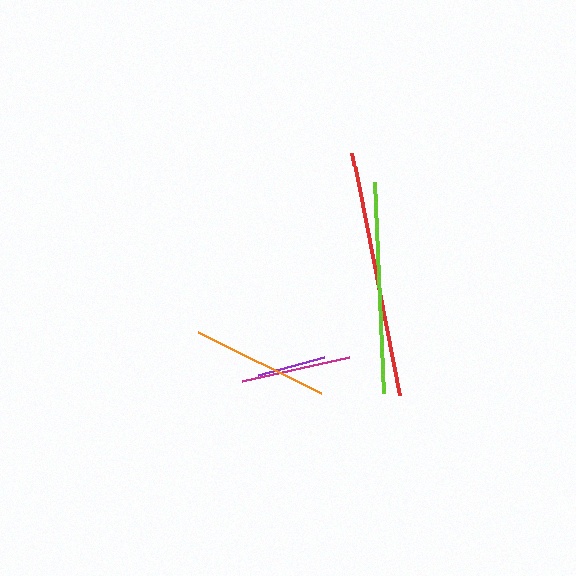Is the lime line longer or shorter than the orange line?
The lime line is longer than the orange line.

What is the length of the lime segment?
The lime segment is approximately 212 pixels long.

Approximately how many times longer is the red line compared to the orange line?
The red line is approximately 1.8 times the length of the orange line.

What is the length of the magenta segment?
The magenta segment is approximately 109 pixels long.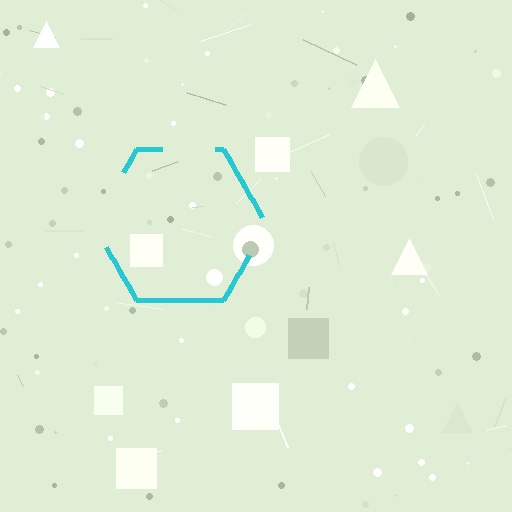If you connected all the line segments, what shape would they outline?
They would outline a hexagon.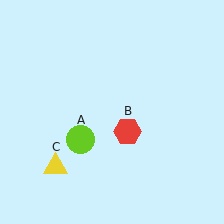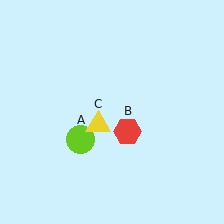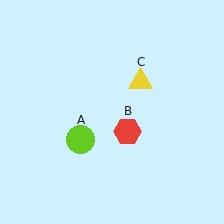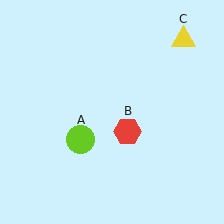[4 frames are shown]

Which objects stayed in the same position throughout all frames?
Lime circle (object A) and red hexagon (object B) remained stationary.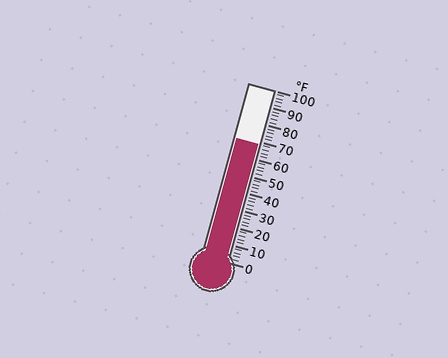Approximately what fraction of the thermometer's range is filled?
The thermometer is filled to approximately 70% of its range.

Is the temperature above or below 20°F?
The temperature is above 20°F.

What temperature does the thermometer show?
The thermometer shows approximately 68°F.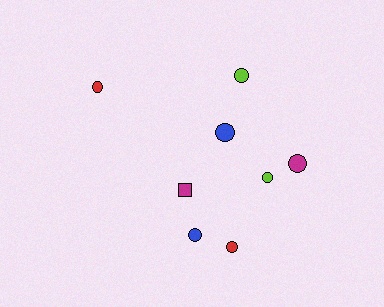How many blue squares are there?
There are no blue squares.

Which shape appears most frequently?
Circle, with 7 objects.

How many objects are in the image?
There are 8 objects.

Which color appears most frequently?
Blue, with 2 objects.